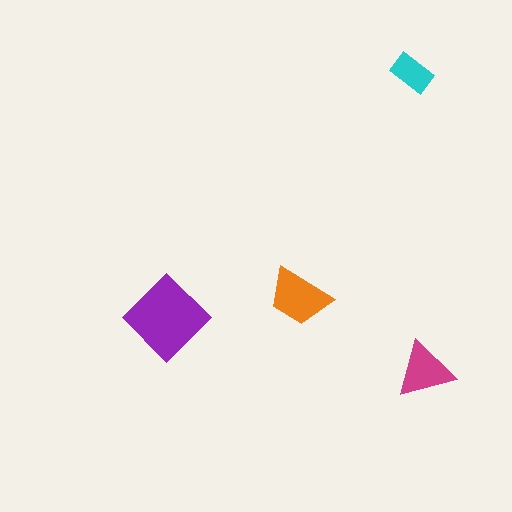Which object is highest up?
The cyan rectangle is topmost.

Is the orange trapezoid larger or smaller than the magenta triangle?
Larger.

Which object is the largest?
The purple diamond.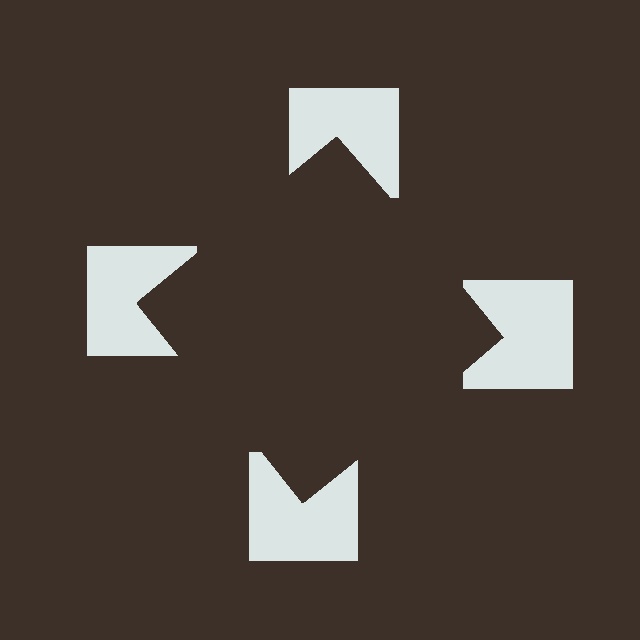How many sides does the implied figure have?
4 sides.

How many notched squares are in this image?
There are 4 — one at each vertex of the illusory square.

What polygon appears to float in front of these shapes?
An illusory square — its edges are inferred from the aligned wedge cuts in the notched squares, not physically drawn.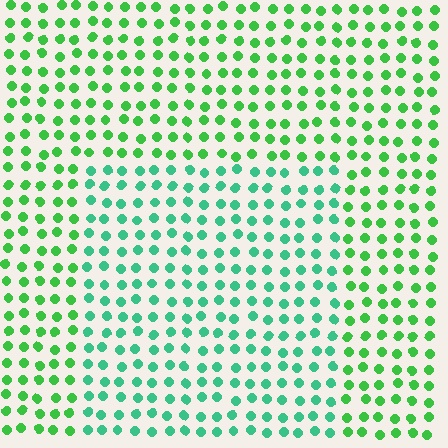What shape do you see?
I see a rectangle.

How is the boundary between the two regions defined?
The boundary is defined purely by a slight shift in hue (about 31 degrees). Spacing, size, and orientation are identical on both sides.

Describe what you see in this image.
The image is filled with small green elements in a uniform arrangement. A rectangle-shaped region is visible where the elements are tinted to a slightly different hue, forming a subtle color boundary.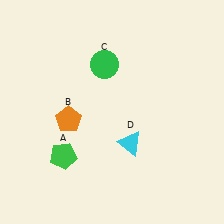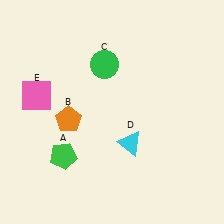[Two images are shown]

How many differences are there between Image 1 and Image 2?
There is 1 difference between the two images.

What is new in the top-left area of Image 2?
A pink square (E) was added in the top-left area of Image 2.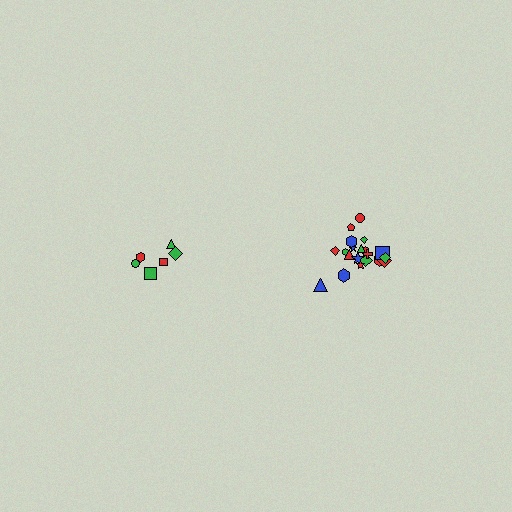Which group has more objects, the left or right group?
The right group.